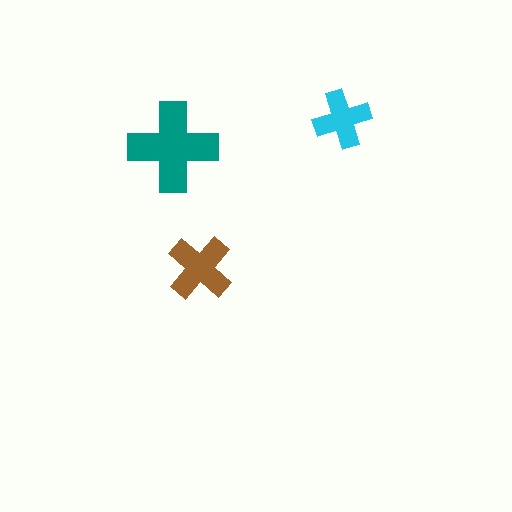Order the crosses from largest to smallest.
the teal one, the brown one, the cyan one.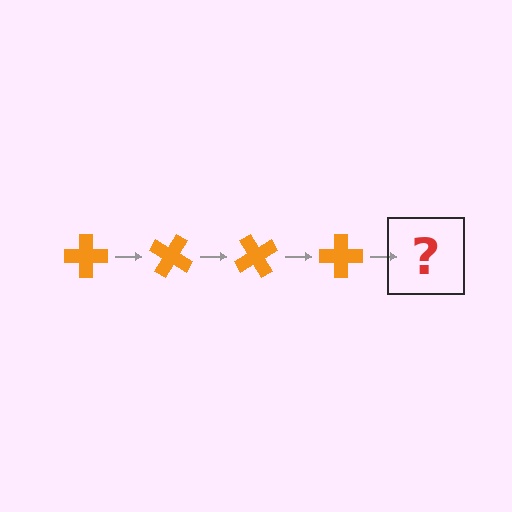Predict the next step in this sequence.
The next step is an orange cross rotated 120 degrees.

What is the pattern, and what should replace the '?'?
The pattern is that the cross rotates 30 degrees each step. The '?' should be an orange cross rotated 120 degrees.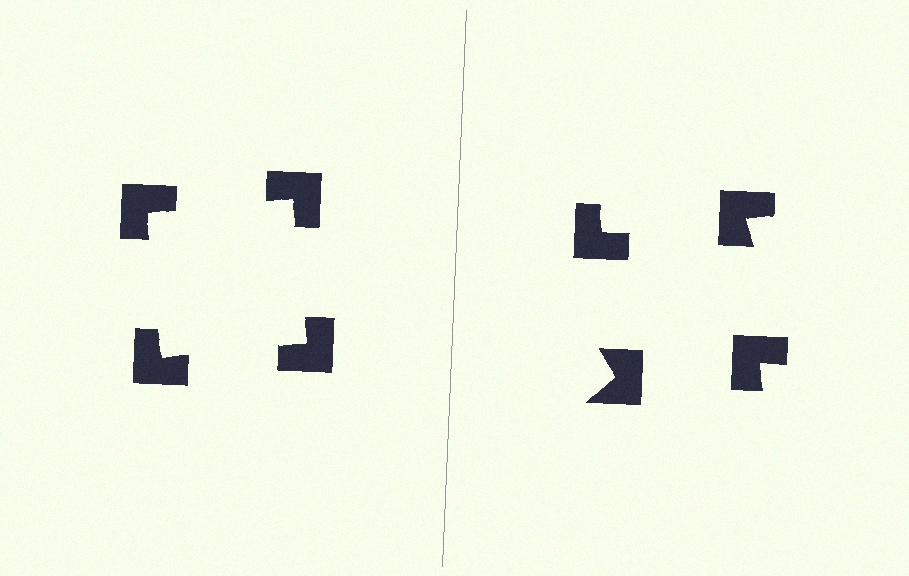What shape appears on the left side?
An illusory square.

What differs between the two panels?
The notched squares are positioned identically on both sides; only the wedge orientations differ. On the left they align to a square; on the right they are misaligned.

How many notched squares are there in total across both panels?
8 — 4 on each side.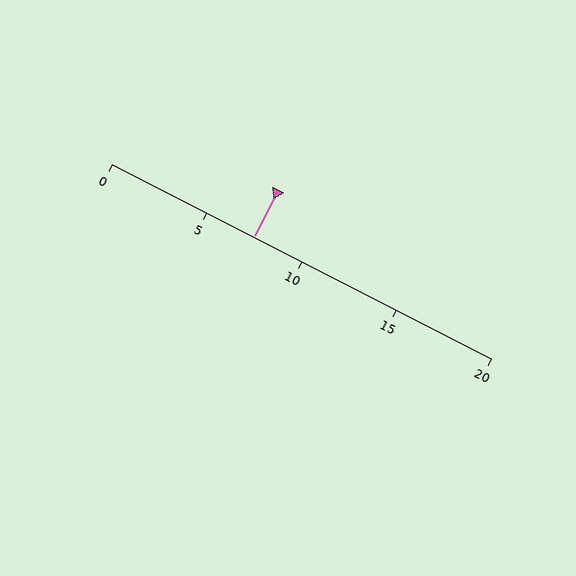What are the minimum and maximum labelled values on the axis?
The axis runs from 0 to 20.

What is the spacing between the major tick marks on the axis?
The major ticks are spaced 5 apart.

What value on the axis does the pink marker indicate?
The marker indicates approximately 7.5.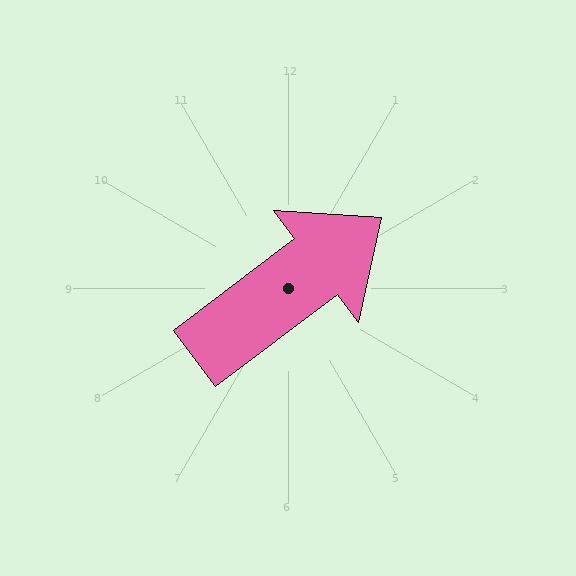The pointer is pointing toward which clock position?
Roughly 2 o'clock.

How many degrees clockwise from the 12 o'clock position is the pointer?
Approximately 53 degrees.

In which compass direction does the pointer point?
Northeast.